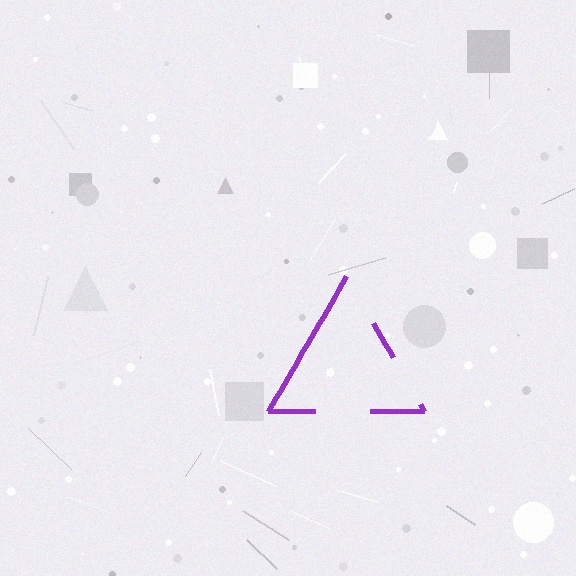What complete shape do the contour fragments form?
The contour fragments form a triangle.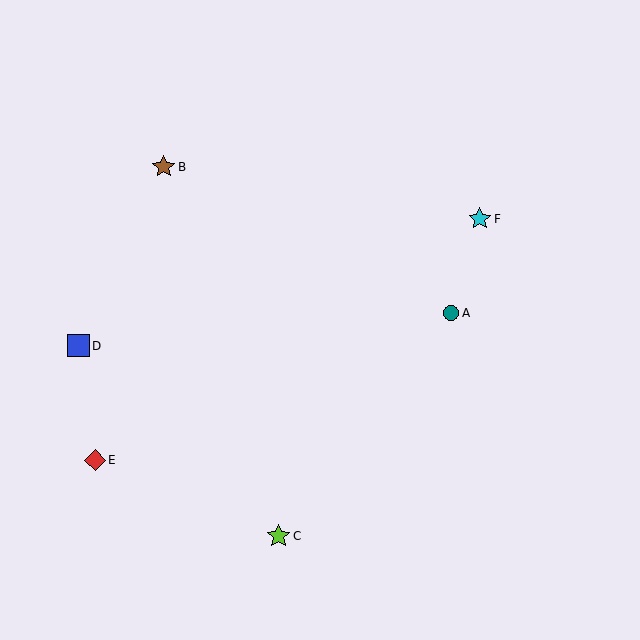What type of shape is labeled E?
Shape E is a red diamond.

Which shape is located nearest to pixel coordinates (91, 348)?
The blue square (labeled D) at (78, 346) is nearest to that location.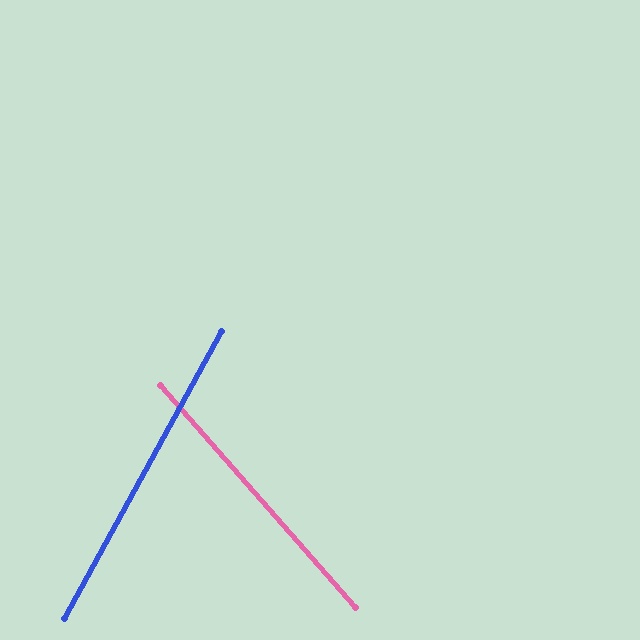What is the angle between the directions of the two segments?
Approximately 70 degrees.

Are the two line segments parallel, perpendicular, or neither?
Neither parallel nor perpendicular — they differ by about 70°.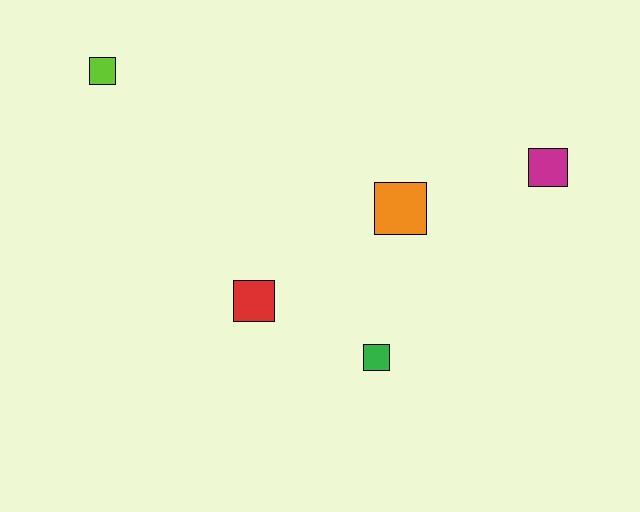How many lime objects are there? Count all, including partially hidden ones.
There is 1 lime object.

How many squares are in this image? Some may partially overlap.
There are 5 squares.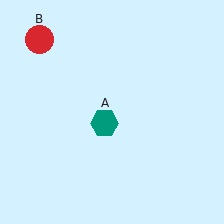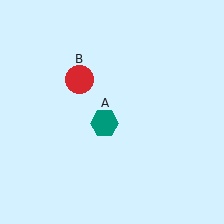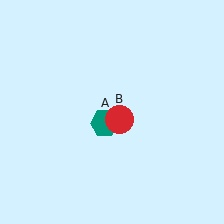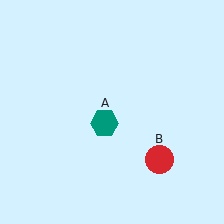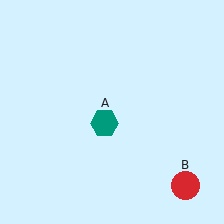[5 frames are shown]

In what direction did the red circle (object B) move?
The red circle (object B) moved down and to the right.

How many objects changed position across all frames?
1 object changed position: red circle (object B).